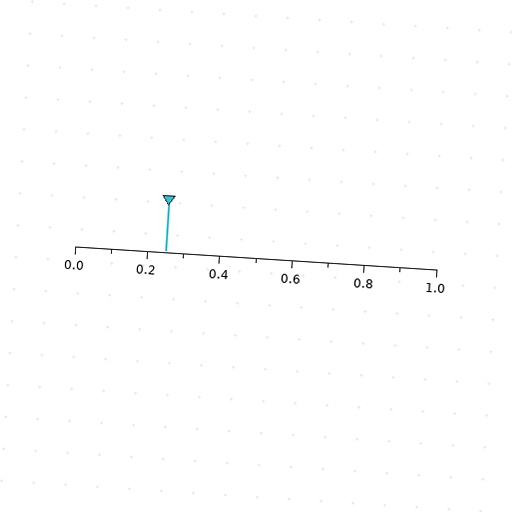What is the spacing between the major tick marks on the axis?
The major ticks are spaced 0.2 apart.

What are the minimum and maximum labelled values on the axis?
The axis runs from 0.0 to 1.0.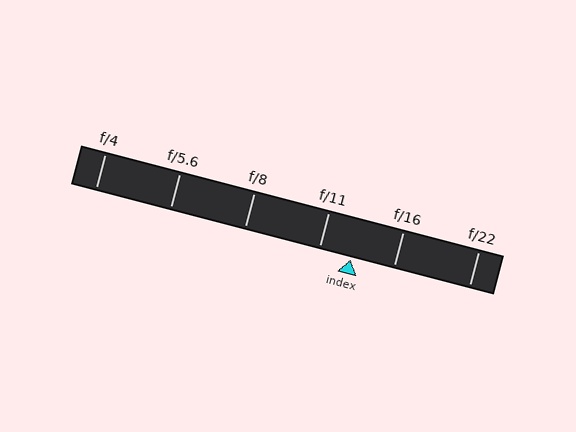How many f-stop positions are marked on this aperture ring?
There are 6 f-stop positions marked.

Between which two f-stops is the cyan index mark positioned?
The index mark is between f/11 and f/16.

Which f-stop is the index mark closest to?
The index mark is closest to f/11.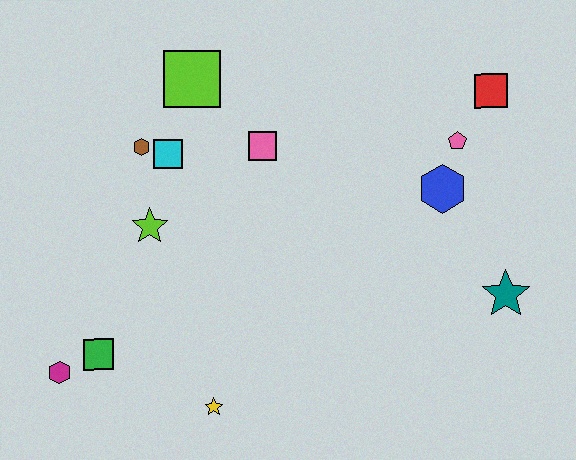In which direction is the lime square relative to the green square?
The lime square is above the green square.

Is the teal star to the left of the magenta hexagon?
No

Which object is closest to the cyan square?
The brown hexagon is closest to the cyan square.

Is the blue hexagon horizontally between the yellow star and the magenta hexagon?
No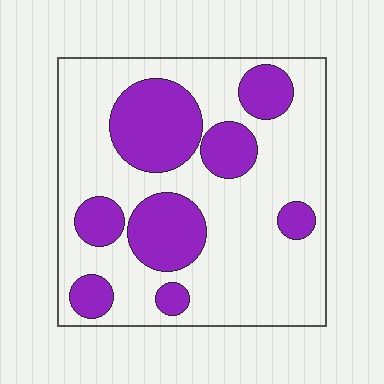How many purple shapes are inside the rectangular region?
8.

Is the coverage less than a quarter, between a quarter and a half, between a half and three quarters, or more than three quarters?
Between a quarter and a half.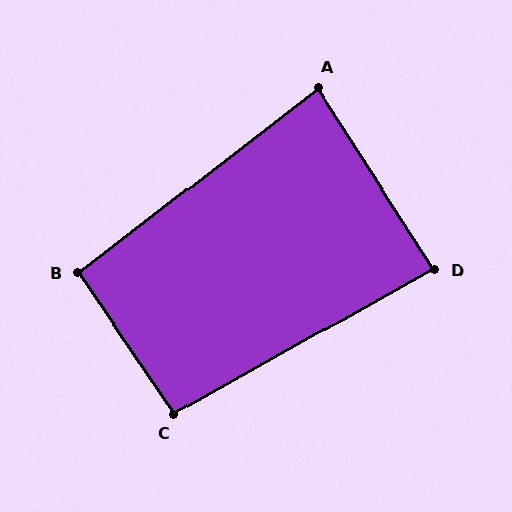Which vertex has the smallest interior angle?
A, at approximately 85 degrees.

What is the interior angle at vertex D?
Approximately 87 degrees (approximately right).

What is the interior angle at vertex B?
Approximately 93 degrees (approximately right).